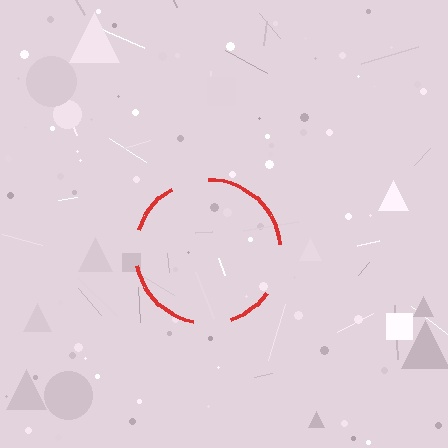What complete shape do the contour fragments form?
The contour fragments form a circle.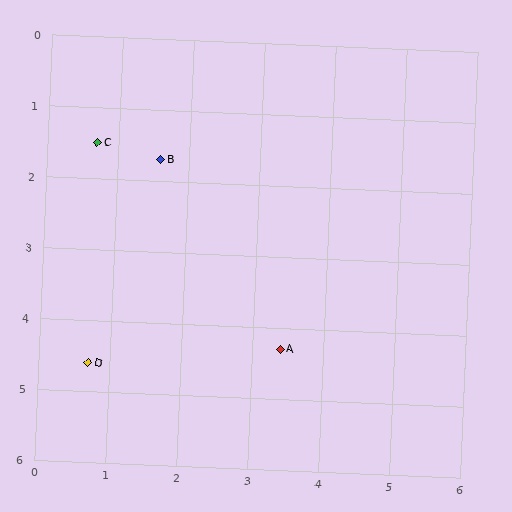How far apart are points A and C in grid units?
Points A and C are about 3.9 grid units apart.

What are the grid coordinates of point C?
Point C is at approximately (0.7, 1.5).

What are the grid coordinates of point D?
Point D is at approximately (0.7, 4.6).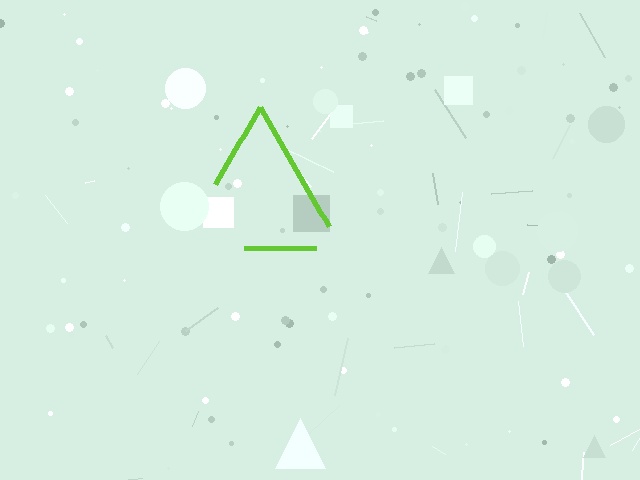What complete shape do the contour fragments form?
The contour fragments form a triangle.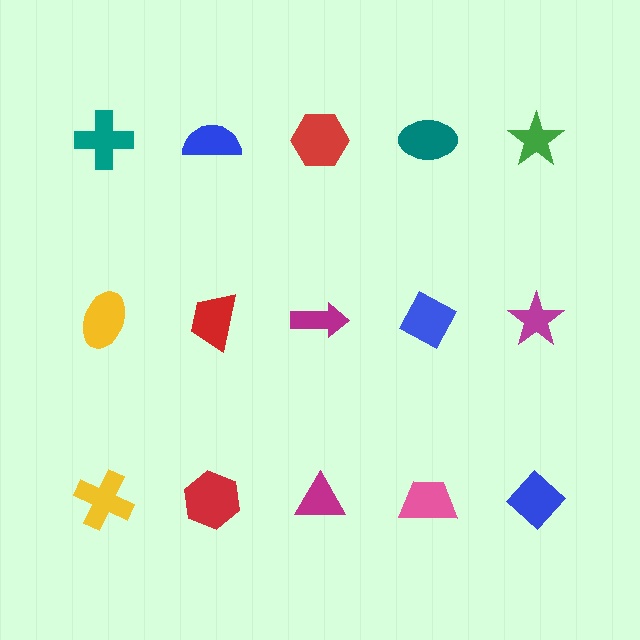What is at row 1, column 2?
A blue semicircle.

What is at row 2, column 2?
A red trapezoid.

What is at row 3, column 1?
A yellow cross.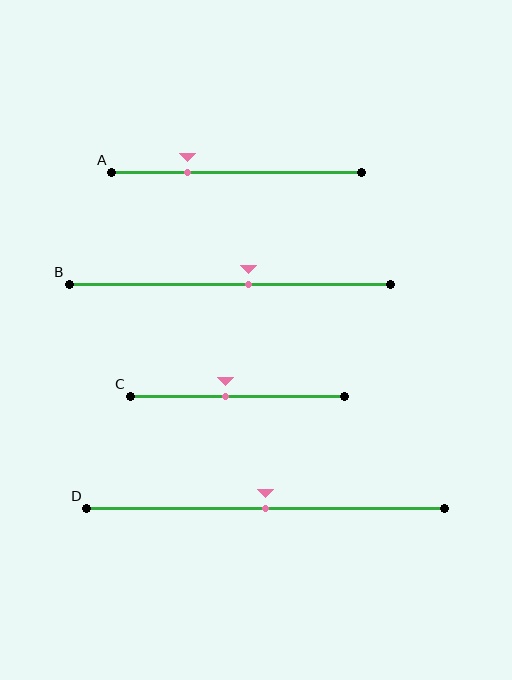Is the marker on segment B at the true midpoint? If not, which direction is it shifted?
No, the marker on segment B is shifted to the right by about 6% of the segment length.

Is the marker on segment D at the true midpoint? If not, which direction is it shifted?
Yes, the marker on segment D is at the true midpoint.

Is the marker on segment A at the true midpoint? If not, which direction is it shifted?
No, the marker on segment A is shifted to the left by about 20% of the segment length.